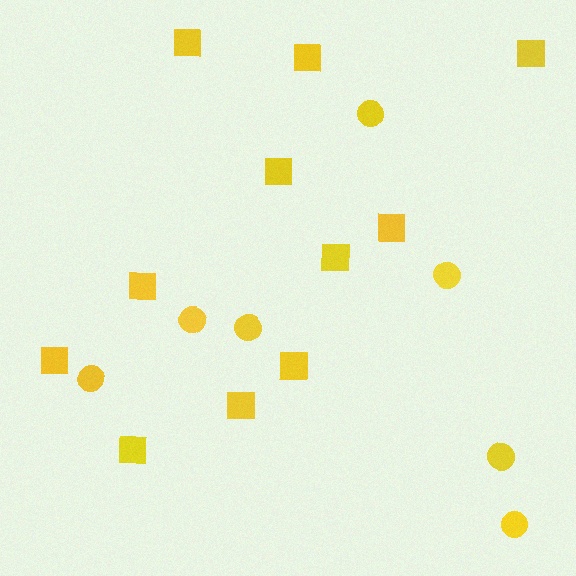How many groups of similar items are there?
There are 2 groups: one group of squares (11) and one group of circles (7).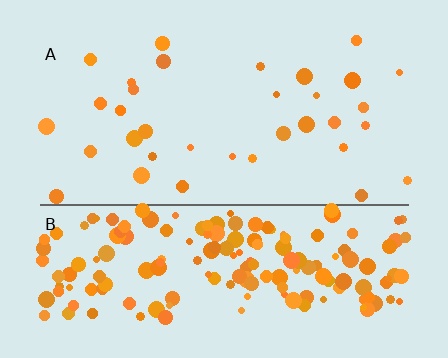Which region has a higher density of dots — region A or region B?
B (the bottom).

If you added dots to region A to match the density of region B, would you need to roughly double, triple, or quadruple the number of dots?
Approximately quadruple.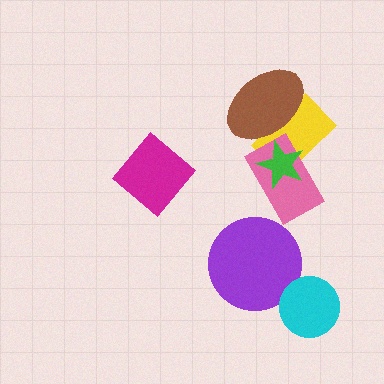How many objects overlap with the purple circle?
0 objects overlap with the purple circle.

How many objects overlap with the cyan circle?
0 objects overlap with the cyan circle.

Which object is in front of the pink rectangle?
The green star is in front of the pink rectangle.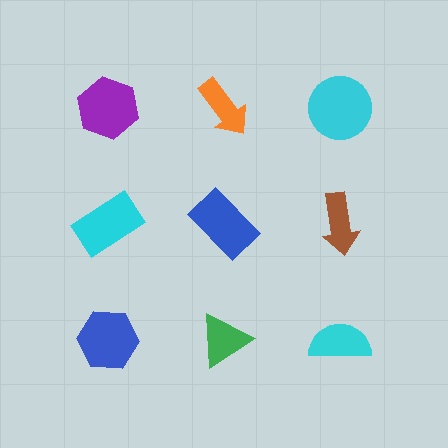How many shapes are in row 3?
3 shapes.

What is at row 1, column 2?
An orange arrow.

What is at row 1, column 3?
A cyan circle.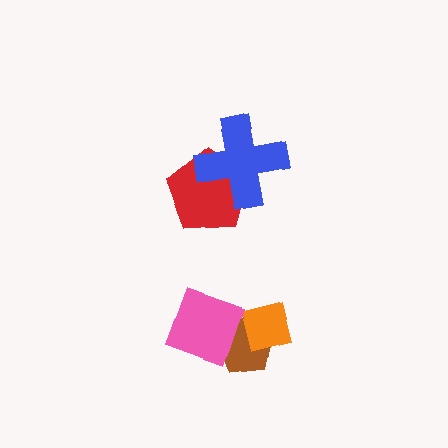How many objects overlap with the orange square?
2 objects overlap with the orange square.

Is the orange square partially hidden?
Yes, it is partially covered by another shape.